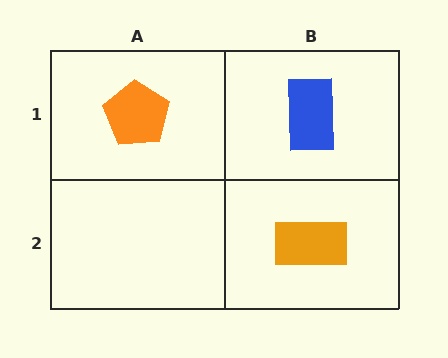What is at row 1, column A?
An orange pentagon.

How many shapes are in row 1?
2 shapes.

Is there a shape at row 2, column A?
No, that cell is empty.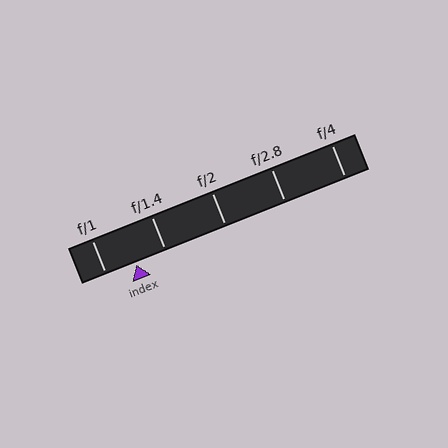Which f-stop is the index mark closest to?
The index mark is closest to f/1.4.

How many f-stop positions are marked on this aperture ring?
There are 5 f-stop positions marked.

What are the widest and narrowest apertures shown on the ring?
The widest aperture shown is f/1 and the narrowest is f/4.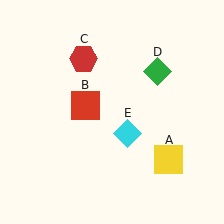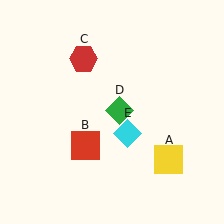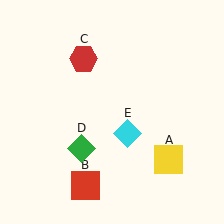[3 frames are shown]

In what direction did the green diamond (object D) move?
The green diamond (object D) moved down and to the left.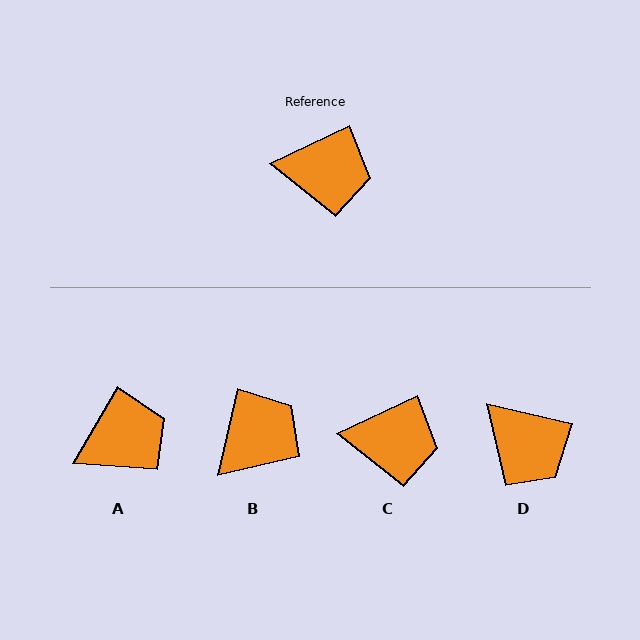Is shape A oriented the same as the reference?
No, it is off by about 35 degrees.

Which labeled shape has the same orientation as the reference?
C.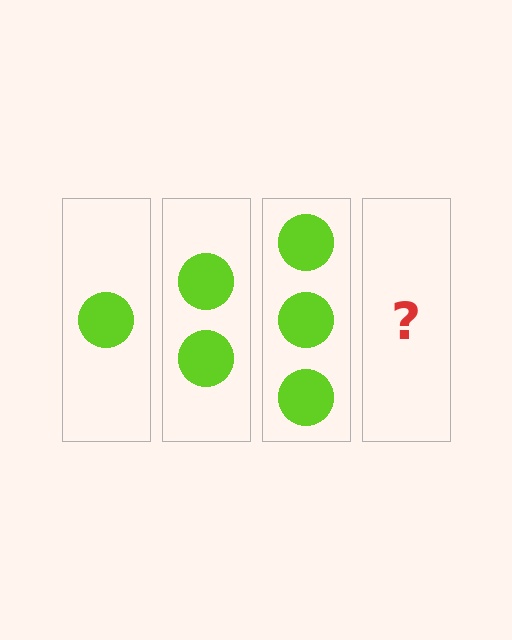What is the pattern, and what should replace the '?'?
The pattern is that each step adds one more circle. The '?' should be 4 circles.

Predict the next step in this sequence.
The next step is 4 circles.